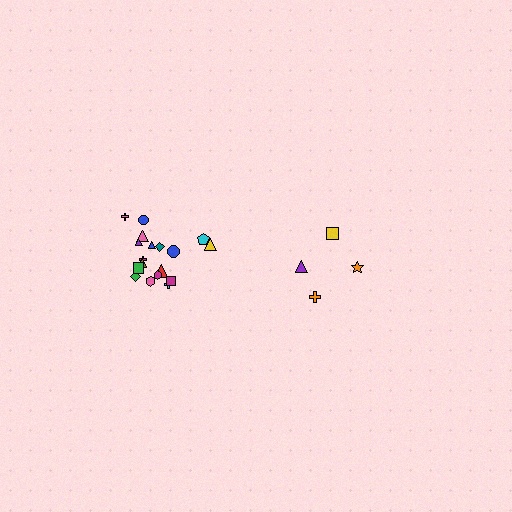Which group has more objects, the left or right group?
The left group.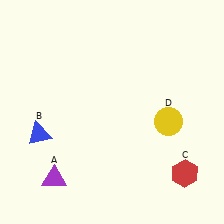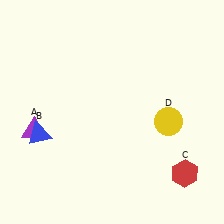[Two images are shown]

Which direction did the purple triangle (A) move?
The purple triangle (A) moved up.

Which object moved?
The purple triangle (A) moved up.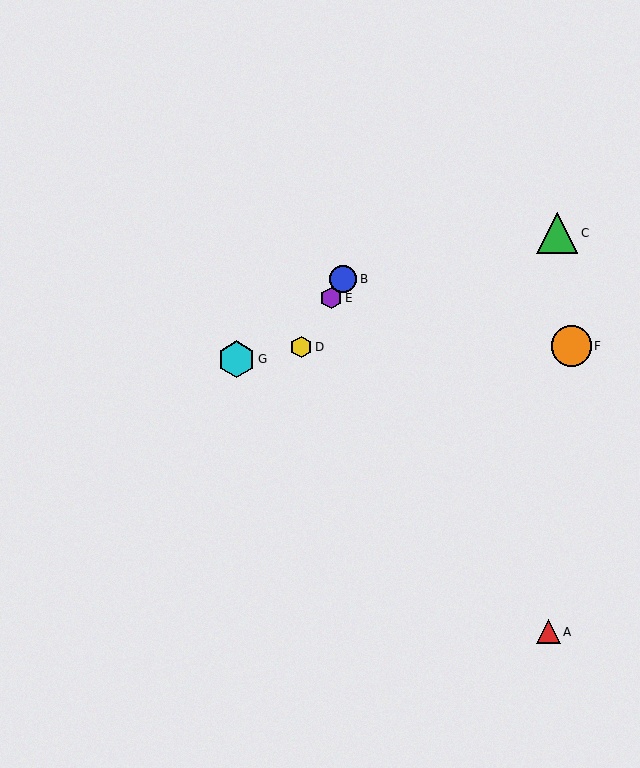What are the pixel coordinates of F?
Object F is at (571, 346).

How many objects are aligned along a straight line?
3 objects (B, D, E) are aligned along a straight line.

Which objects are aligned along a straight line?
Objects B, D, E are aligned along a straight line.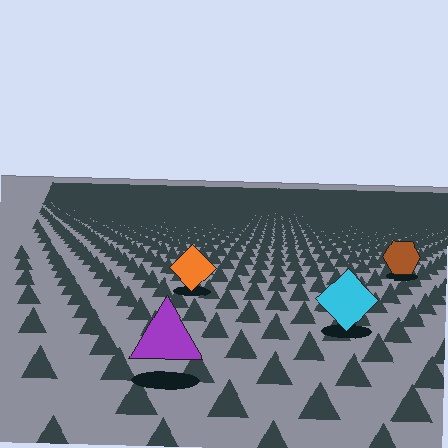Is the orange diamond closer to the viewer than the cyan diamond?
No. The cyan diamond is closer — you can tell from the texture gradient: the ground texture is coarser near it.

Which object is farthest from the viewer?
The brown hexagon is farthest from the viewer. It appears smaller and the ground texture around it is denser.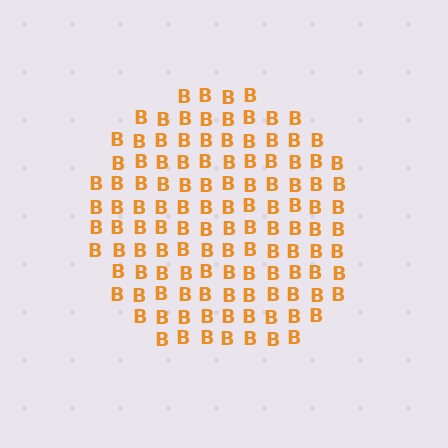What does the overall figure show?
The overall figure shows a circle.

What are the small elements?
The small elements are letter B's.